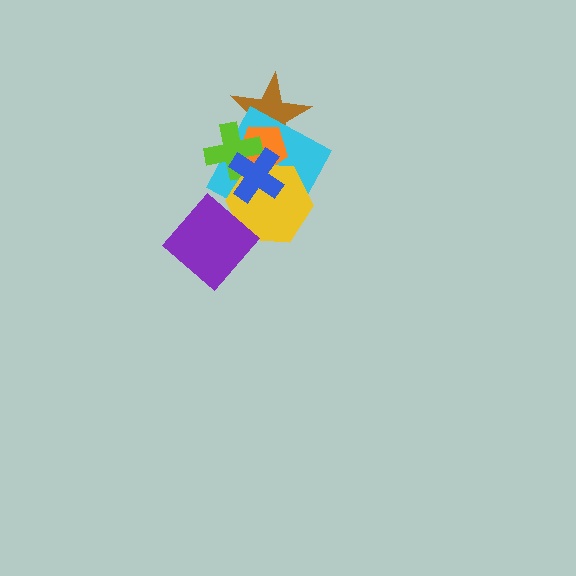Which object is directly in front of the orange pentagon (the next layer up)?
The lime cross is directly in front of the orange pentagon.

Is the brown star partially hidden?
Yes, it is partially covered by another shape.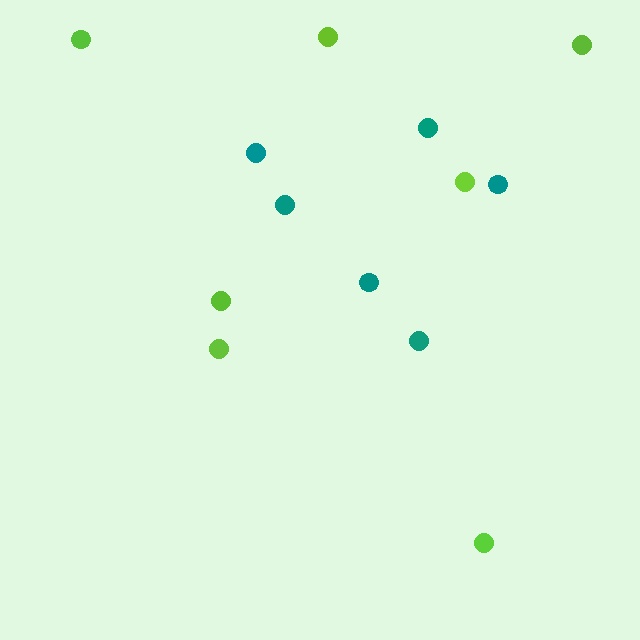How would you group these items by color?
There are 2 groups: one group of lime circles (7) and one group of teal circles (6).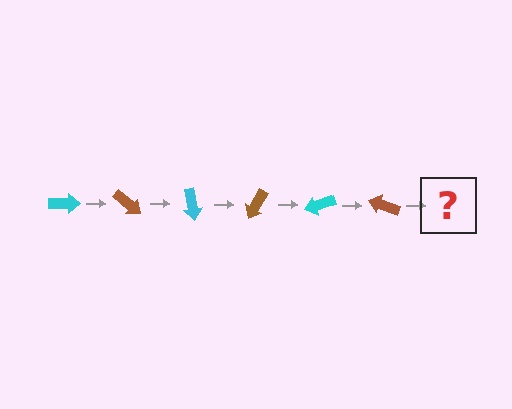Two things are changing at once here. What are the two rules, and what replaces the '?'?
The two rules are that it rotates 40 degrees each step and the color cycles through cyan and brown. The '?' should be a cyan arrow, rotated 240 degrees from the start.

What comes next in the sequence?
The next element should be a cyan arrow, rotated 240 degrees from the start.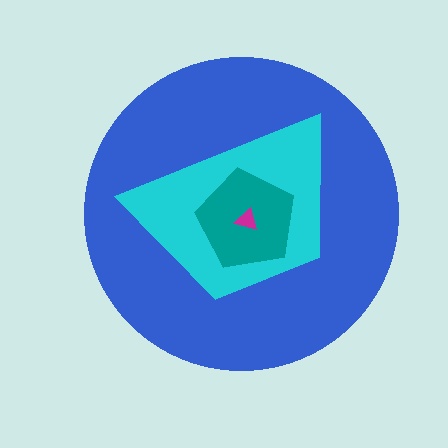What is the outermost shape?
The blue circle.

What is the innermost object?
The magenta triangle.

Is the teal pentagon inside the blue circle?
Yes.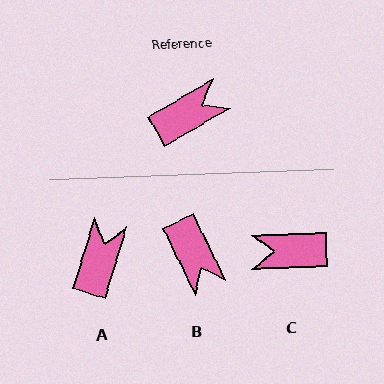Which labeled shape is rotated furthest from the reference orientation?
C, about 152 degrees away.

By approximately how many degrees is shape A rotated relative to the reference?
Approximately 43 degrees counter-clockwise.